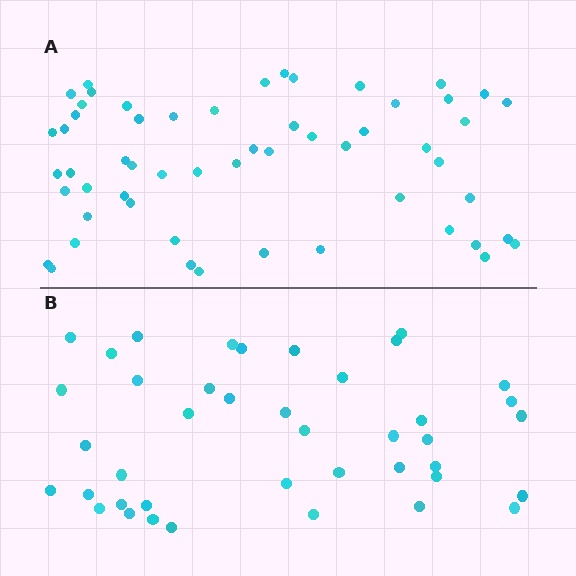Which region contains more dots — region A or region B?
Region A (the top region) has more dots.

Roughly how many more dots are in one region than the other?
Region A has approximately 15 more dots than region B.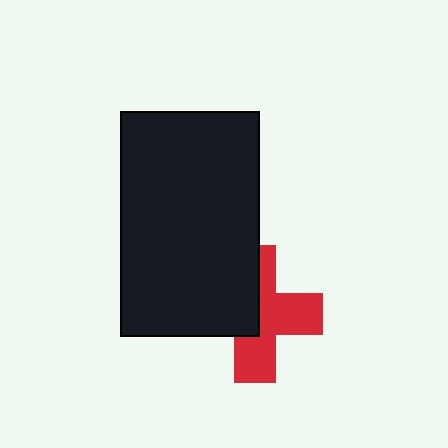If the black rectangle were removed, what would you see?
You would see the complete red cross.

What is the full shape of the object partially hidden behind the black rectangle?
The partially hidden object is a red cross.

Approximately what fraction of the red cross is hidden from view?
Roughly 45% of the red cross is hidden behind the black rectangle.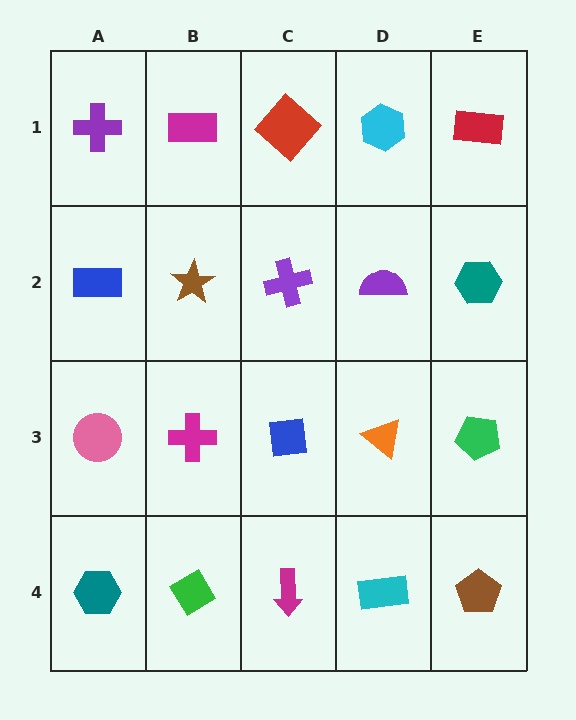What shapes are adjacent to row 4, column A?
A pink circle (row 3, column A), a green diamond (row 4, column B).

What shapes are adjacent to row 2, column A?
A purple cross (row 1, column A), a pink circle (row 3, column A), a brown star (row 2, column B).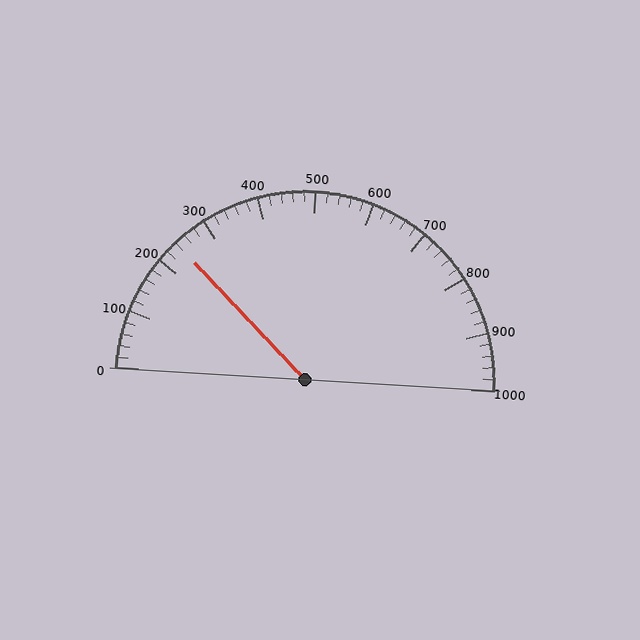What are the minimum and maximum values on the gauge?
The gauge ranges from 0 to 1000.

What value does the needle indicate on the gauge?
The needle indicates approximately 240.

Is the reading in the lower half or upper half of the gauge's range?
The reading is in the lower half of the range (0 to 1000).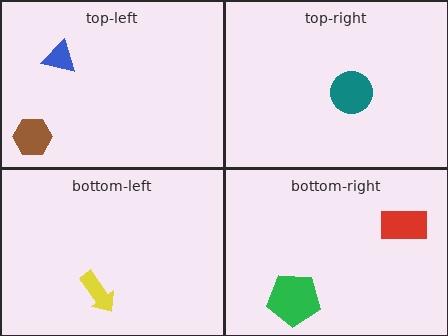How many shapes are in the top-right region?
1.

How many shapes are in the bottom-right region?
2.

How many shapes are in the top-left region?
2.